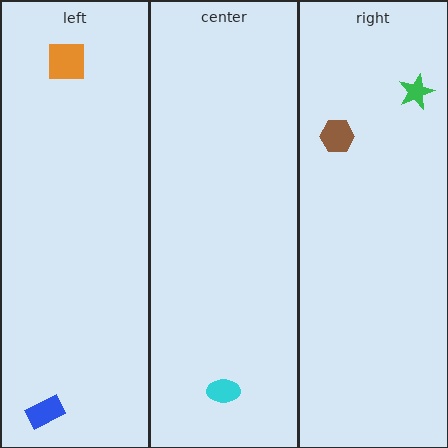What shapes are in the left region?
The blue rectangle, the orange square.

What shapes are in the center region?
The cyan ellipse.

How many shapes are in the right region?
2.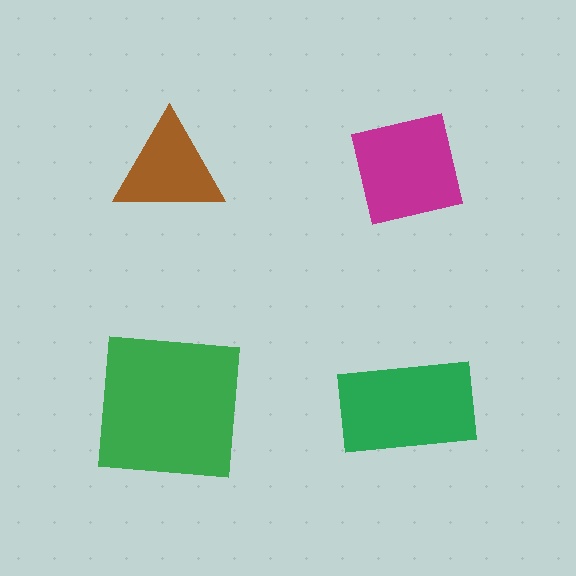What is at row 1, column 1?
A brown triangle.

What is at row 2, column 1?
A green square.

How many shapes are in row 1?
2 shapes.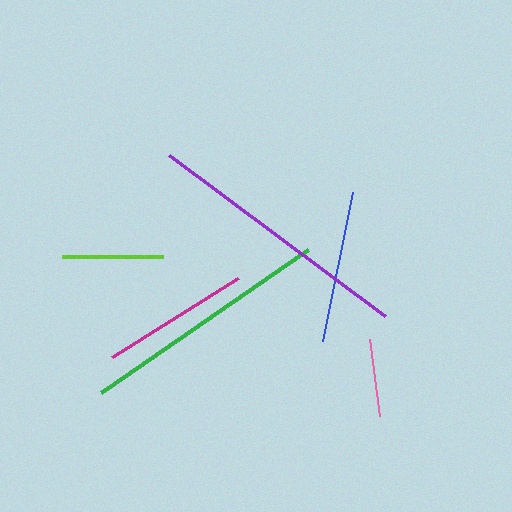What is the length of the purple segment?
The purple segment is approximately 269 pixels long.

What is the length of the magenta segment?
The magenta segment is approximately 149 pixels long.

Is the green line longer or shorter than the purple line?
The purple line is longer than the green line.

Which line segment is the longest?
The purple line is the longest at approximately 269 pixels.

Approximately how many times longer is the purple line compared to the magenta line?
The purple line is approximately 1.8 times the length of the magenta line.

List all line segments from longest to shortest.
From longest to shortest: purple, green, blue, magenta, lime, pink.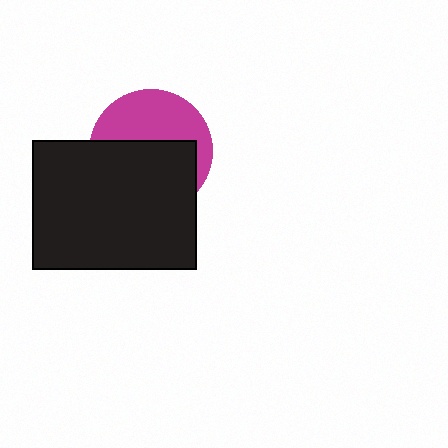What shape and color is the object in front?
The object in front is a black rectangle.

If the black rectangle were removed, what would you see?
You would see the complete magenta circle.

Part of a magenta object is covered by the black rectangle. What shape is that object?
It is a circle.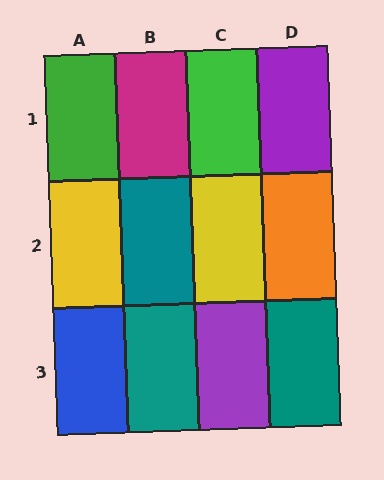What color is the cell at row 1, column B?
Magenta.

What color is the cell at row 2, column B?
Teal.